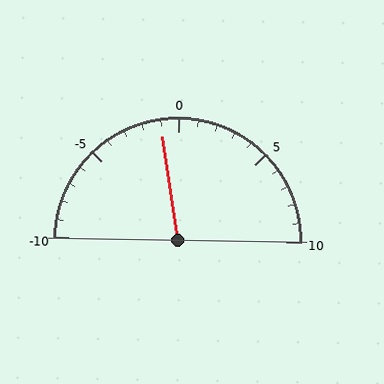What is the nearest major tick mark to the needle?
The nearest major tick mark is 0.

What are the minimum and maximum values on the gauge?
The gauge ranges from -10 to 10.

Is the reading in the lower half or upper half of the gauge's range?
The reading is in the lower half of the range (-10 to 10).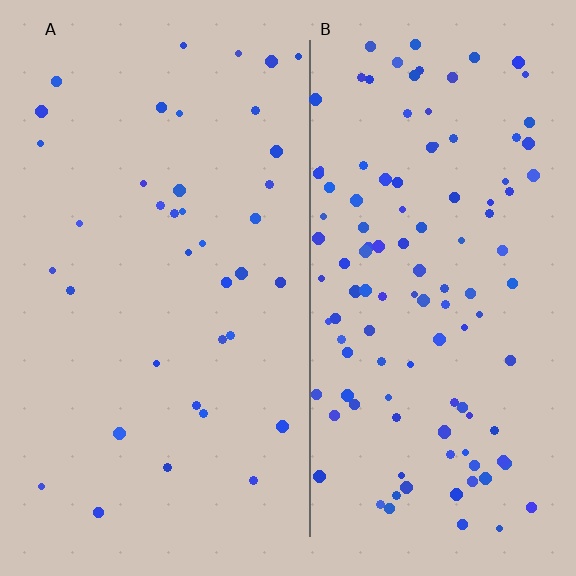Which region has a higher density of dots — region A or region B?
B (the right).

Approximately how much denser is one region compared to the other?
Approximately 3.1× — region B over region A.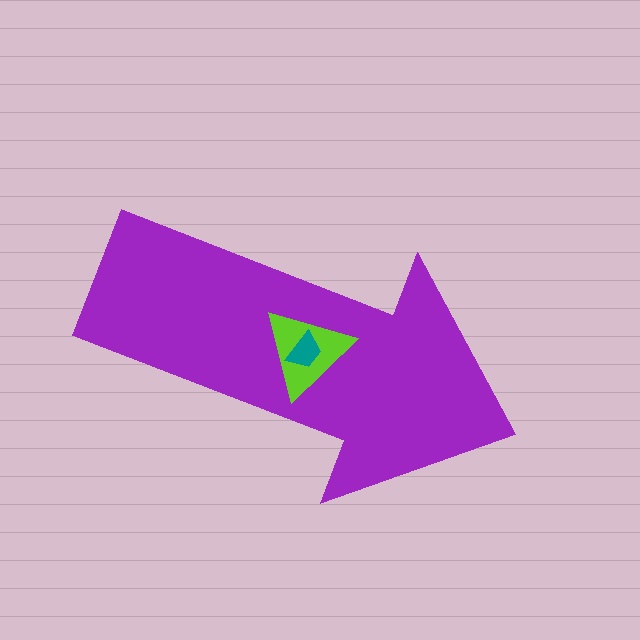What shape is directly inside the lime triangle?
The teal trapezoid.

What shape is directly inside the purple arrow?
The lime triangle.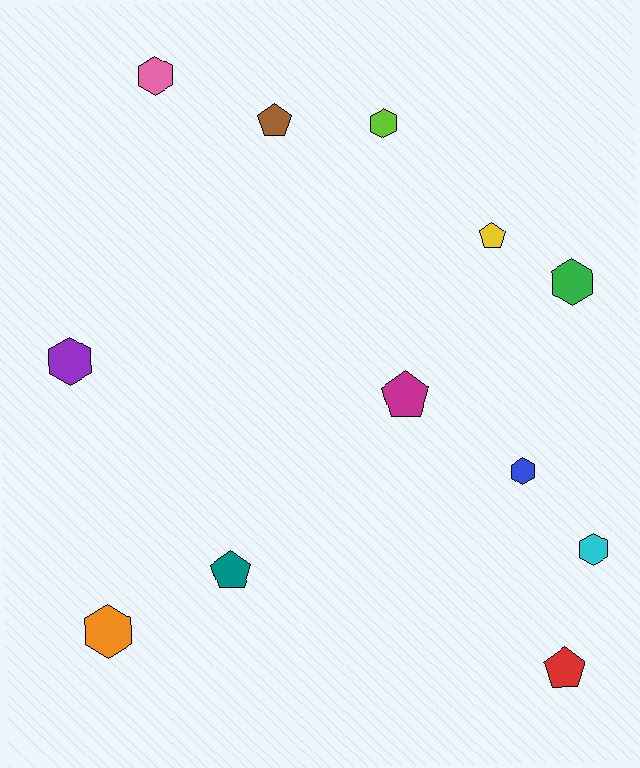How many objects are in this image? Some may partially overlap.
There are 12 objects.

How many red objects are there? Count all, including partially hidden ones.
There is 1 red object.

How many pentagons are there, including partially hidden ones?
There are 5 pentagons.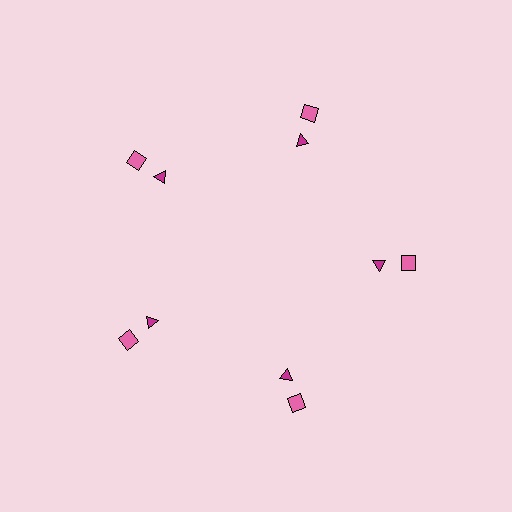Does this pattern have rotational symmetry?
Yes, this pattern has 5-fold rotational symmetry. It looks the same after rotating 72 degrees around the center.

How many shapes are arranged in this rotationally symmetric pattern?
There are 10 shapes, arranged in 5 groups of 2.